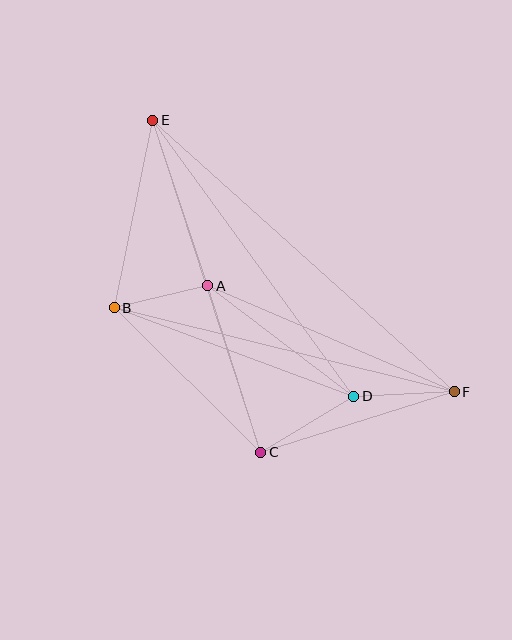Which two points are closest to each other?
Points A and B are closest to each other.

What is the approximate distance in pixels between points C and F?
The distance between C and F is approximately 203 pixels.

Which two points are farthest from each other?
Points E and F are farthest from each other.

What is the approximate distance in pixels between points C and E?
The distance between C and E is approximately 349 pixels.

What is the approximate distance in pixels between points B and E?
The distance between B and E is approximately 191 pixels.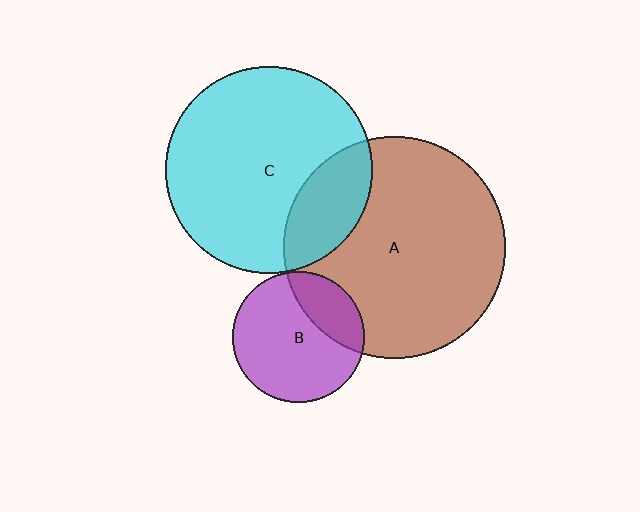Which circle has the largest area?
Circle A (brown).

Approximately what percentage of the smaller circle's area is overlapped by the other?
Approximately 20%.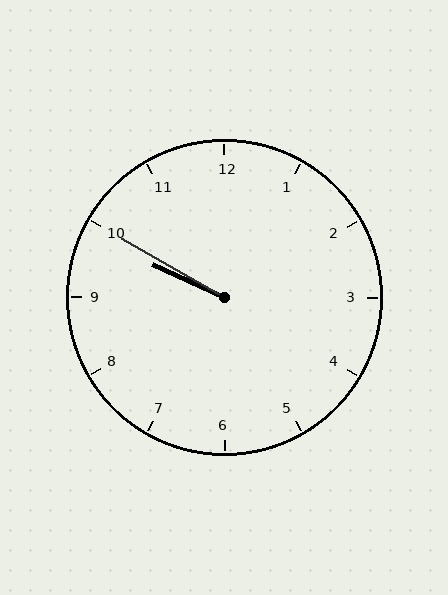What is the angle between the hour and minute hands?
Approximately 5 degrees.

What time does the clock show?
9:50.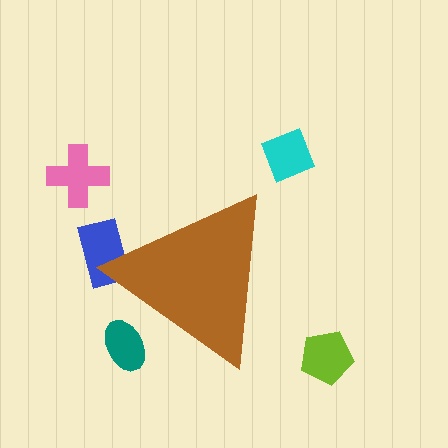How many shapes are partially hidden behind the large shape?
2 shapes are partially hidden.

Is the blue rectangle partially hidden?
Yes, the blue rectangle is partially hidden behind the brown triangle.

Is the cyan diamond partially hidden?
No, the cyan diamond is fully visible.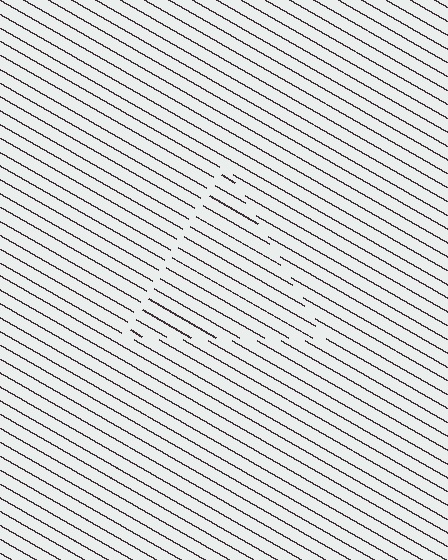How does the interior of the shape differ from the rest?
The interior of the shape contains the same grating, shifted by half a period — the contour is defined by the phase discontinuity where line-ends from the inner and outer gratings abut.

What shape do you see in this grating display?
An illusory triangle. The interior of the shape contains the same grating, shifted by half a period — the contour is defined by the phase discontinuity where line-ends from the inner and outer gratings abut.